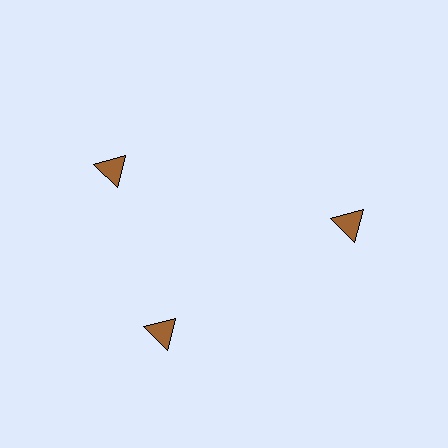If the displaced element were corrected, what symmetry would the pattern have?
It would have 3-fold rotational symmetry — the pattern would map onto itself every 120 degrees.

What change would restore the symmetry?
The symmetry would be restored by rotating it back into even spacing with its neighbors so that all 3 triangles sit at equal angles and equal distance from the center.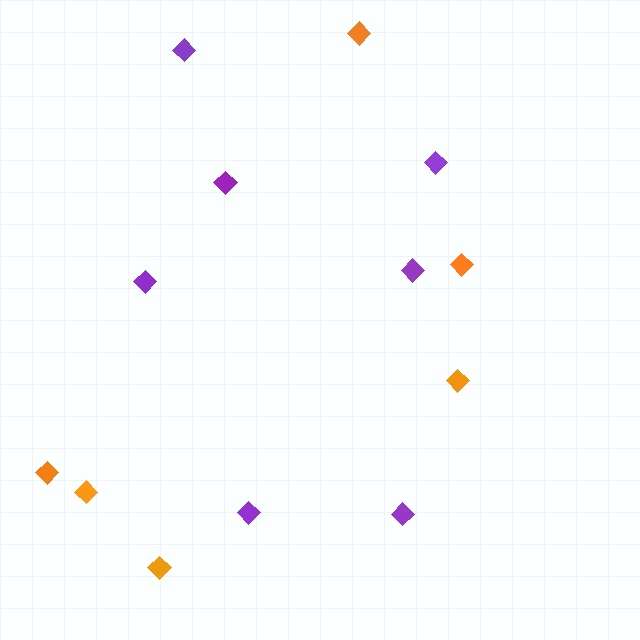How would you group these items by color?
There are 2 groups: one group of purple diamonds (7) and one group of orange diamonds (6).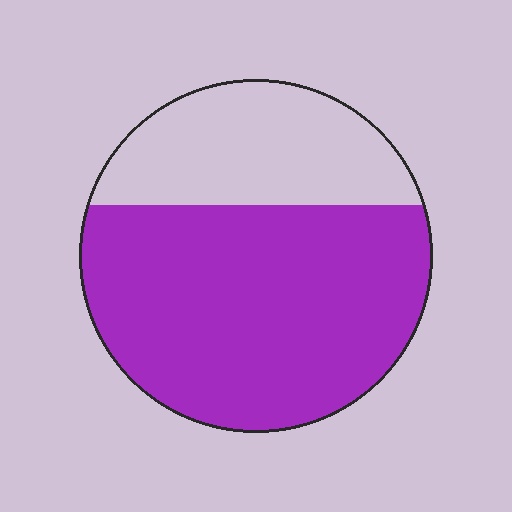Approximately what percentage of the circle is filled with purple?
Approximately 70%.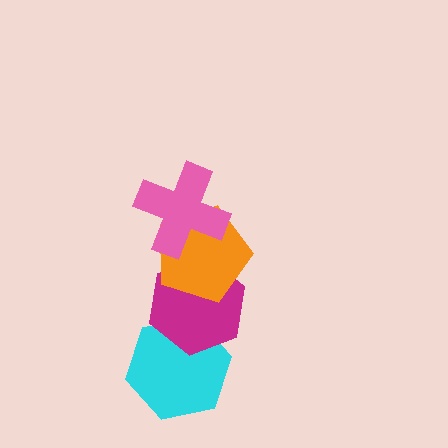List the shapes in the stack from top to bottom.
From top to bottom: the pink cross, the orange pentagon, the magenta hexagon, the cyan hexagon.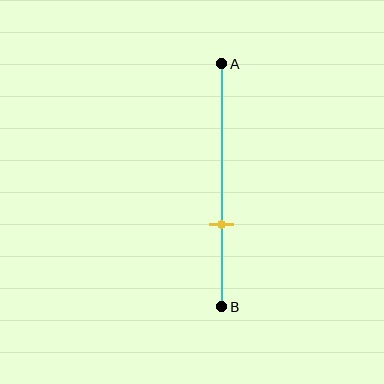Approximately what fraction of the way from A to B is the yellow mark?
The yellow mark is approximately 65% of the way from A to B.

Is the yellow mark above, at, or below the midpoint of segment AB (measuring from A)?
The yellow mark is below the midpoint of segment AB.